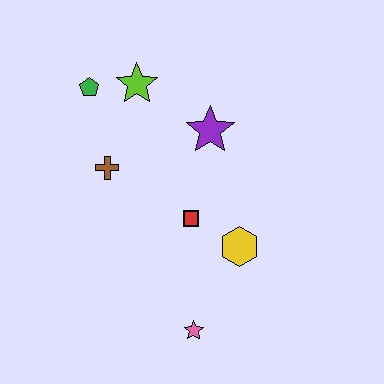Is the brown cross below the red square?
No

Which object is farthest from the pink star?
The green pentagon is farthest from the pink star.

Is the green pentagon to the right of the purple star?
No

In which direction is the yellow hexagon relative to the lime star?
The yellow hexagon is below the lime star.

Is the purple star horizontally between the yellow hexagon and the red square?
Yes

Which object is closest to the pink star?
The yellow hexagon is closest to the pink star.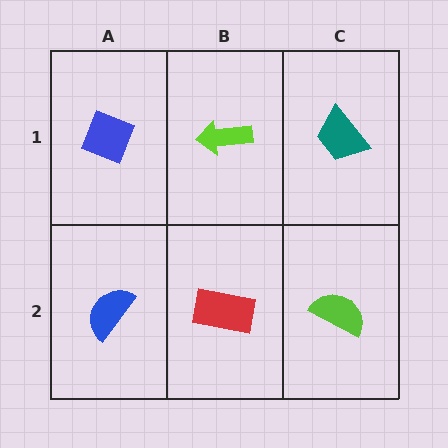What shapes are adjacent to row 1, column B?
A red rectangle (row 2, column B), a blue diamond (row 1, column A), a teal trapezoid (row 1, column C).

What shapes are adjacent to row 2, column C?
A teal trapezoid (row 1, column C), a red rectangle (row 2, column B).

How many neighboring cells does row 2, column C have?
2.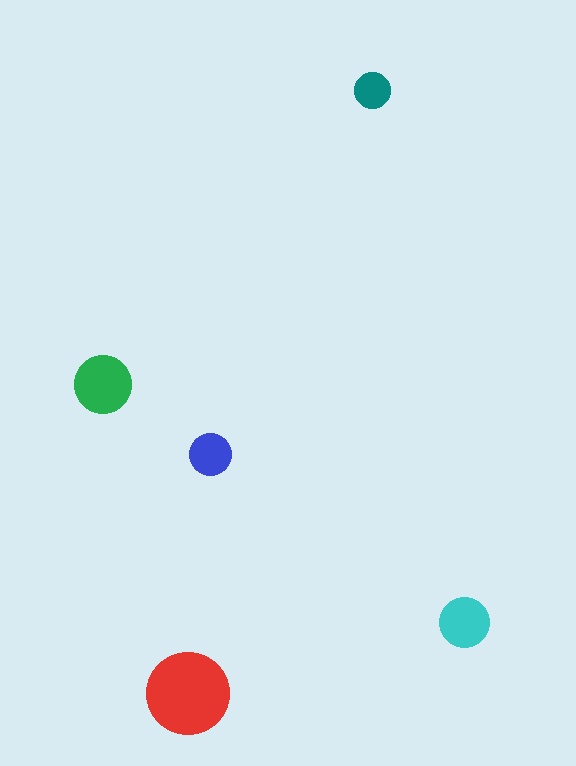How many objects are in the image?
There are 5 objects in the image.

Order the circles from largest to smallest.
the red one, the green one, the cyan one, the blue one, the teal one.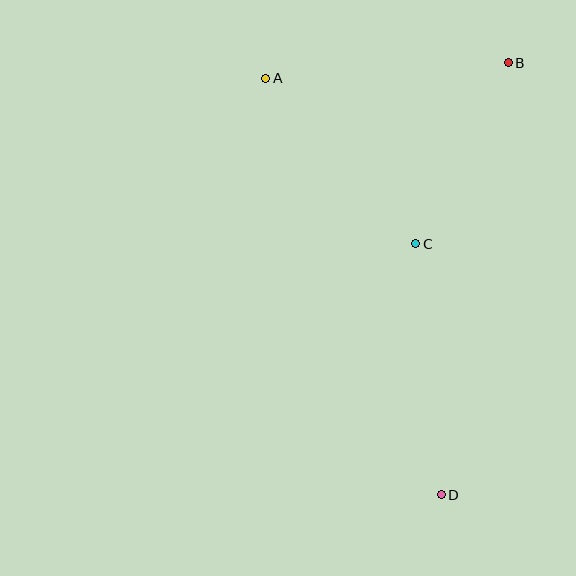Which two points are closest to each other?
Points B and C are closest to each other.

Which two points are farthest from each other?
Points A and D are farthest from each other.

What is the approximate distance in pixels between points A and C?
The distance between A and C is approximately 224 pixels.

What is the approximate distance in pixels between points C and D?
The distance between C and D is approximately 252 pixels.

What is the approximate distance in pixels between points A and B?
The distance between A and B is approximately 243 pixels.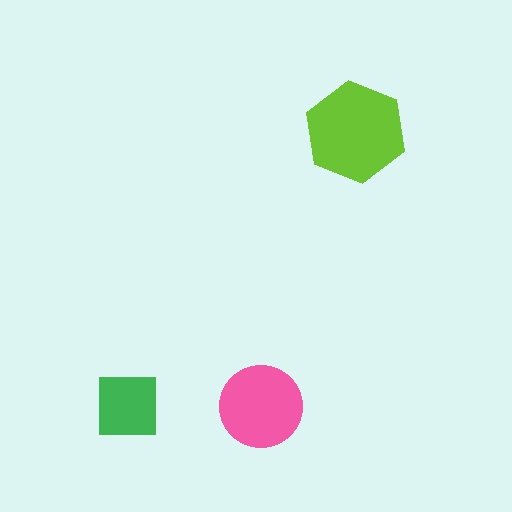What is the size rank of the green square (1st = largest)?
3rd.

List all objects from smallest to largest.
The green square, the pink circle, the lime hexagon.